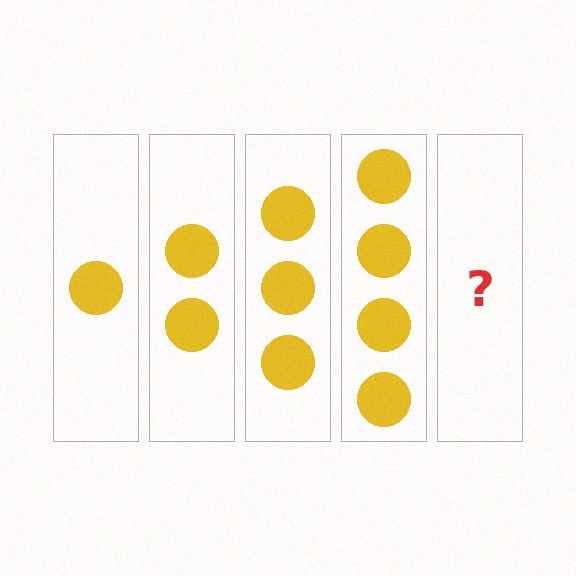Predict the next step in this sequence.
The next step is 5 circles.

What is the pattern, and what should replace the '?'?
The pattern is that each step adds one more circle. The '?' should be 5 circles.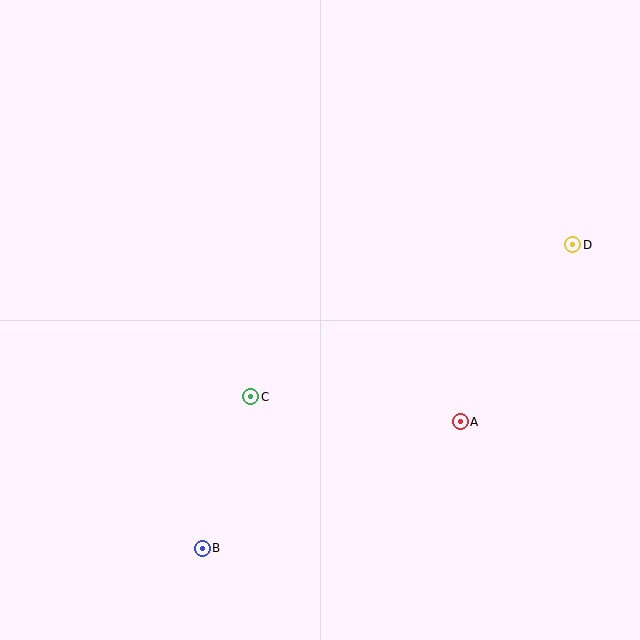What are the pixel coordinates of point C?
Point C is at (251, 397).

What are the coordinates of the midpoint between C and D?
The midpoint between C and D is at (412, 321).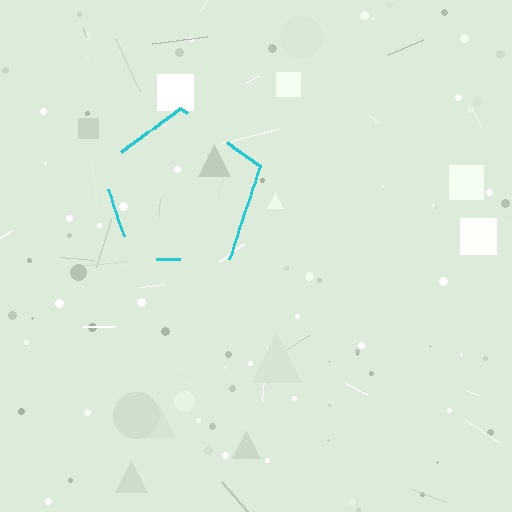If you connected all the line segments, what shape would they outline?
They would outline a pentagon.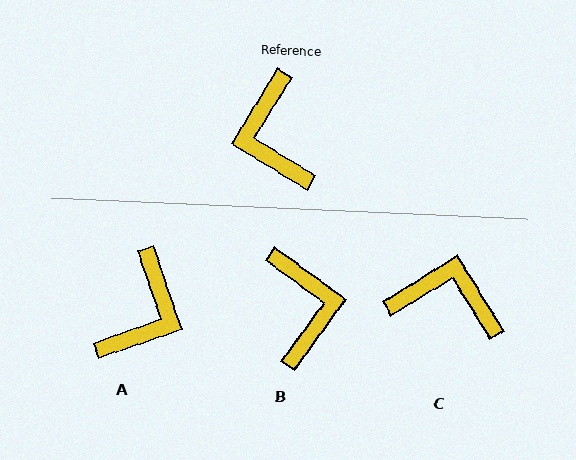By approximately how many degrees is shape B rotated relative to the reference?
Approximately 176 degrees counter-clockwise.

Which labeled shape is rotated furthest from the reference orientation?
B, about 176 degrees away.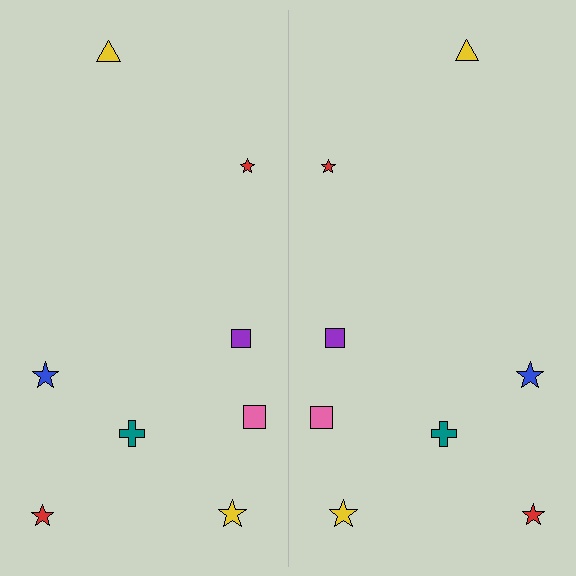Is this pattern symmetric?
Yes, this pattern has bilateral (reflection) symmetry.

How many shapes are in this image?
There are 16 shapes in this image.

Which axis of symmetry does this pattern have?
The pattern has a vertical axis of symmetry running through the center of the image.